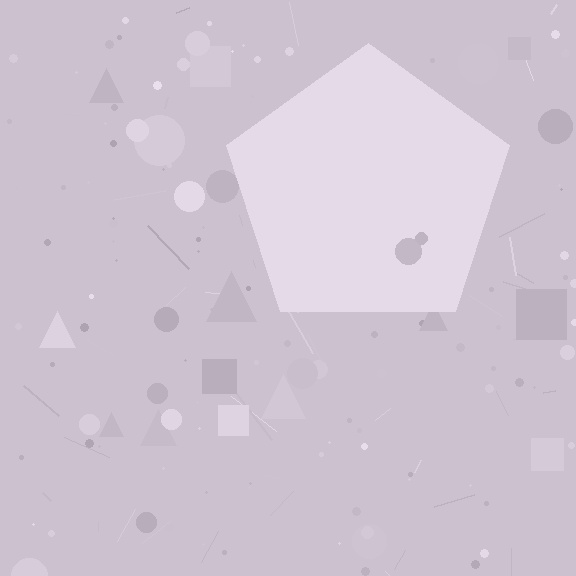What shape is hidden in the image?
A pentagon is hidden in the image.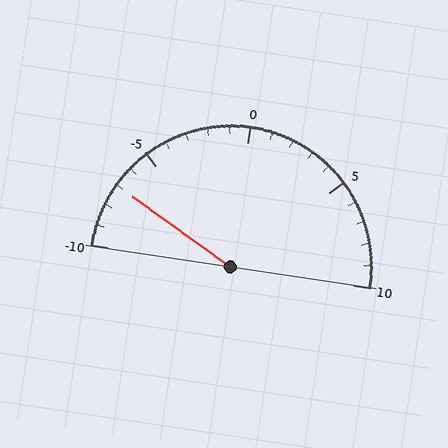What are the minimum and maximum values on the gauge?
The gauge ranges from -10 to 10.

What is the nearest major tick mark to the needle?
The nearest major tick mark is -5.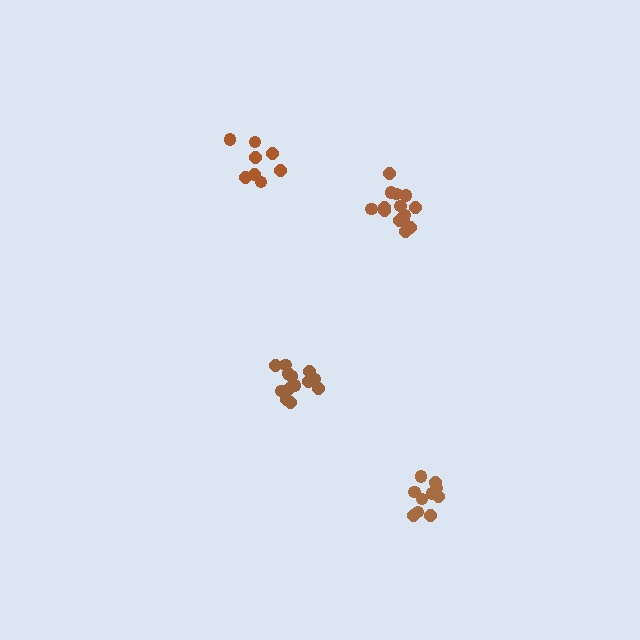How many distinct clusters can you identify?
There are 4 distinct clusters.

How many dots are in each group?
Group 1: 8 dots, Group 2: 14 dots, Group 3: 10 dots, Group 4: 14 dots (46 total).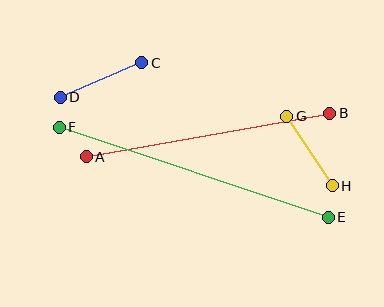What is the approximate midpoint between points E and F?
The midpoint is at approximately (194, 172) pixels.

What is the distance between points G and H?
The distance is approximately 83 pixels.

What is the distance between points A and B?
The distance is approximately 247 pixels.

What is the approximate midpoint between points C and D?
The midpoint is at approximately (101, 80) pixels.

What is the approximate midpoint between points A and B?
The midpoint is at approximately (208, 135) pixels.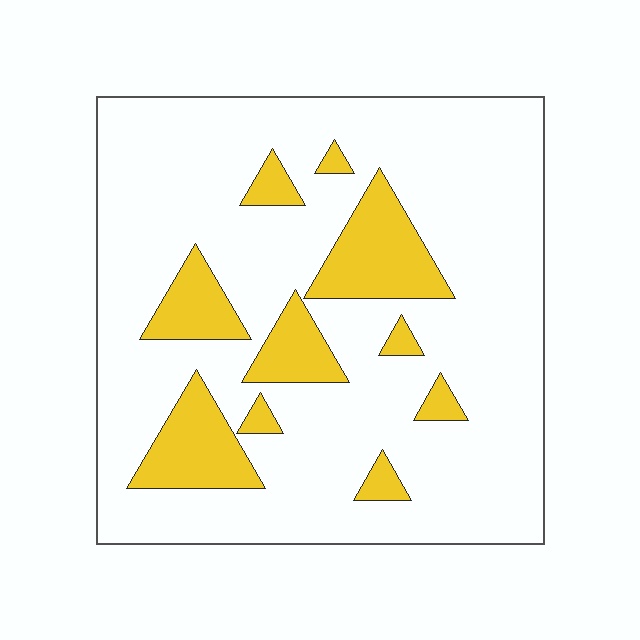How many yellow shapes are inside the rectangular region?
10.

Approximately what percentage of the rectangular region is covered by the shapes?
Approximately 20%.